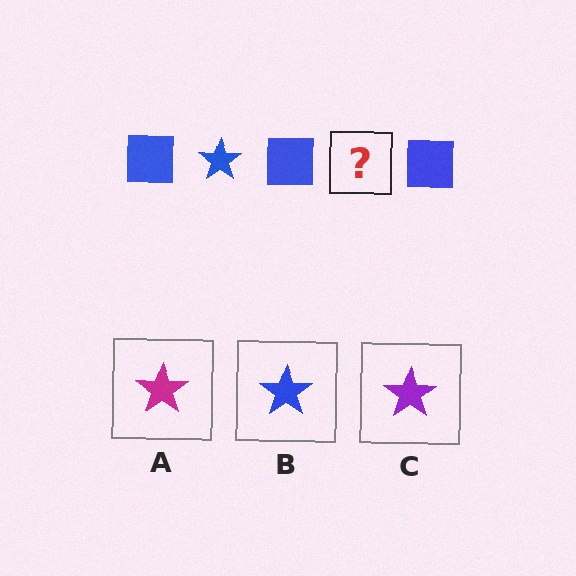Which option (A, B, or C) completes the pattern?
B.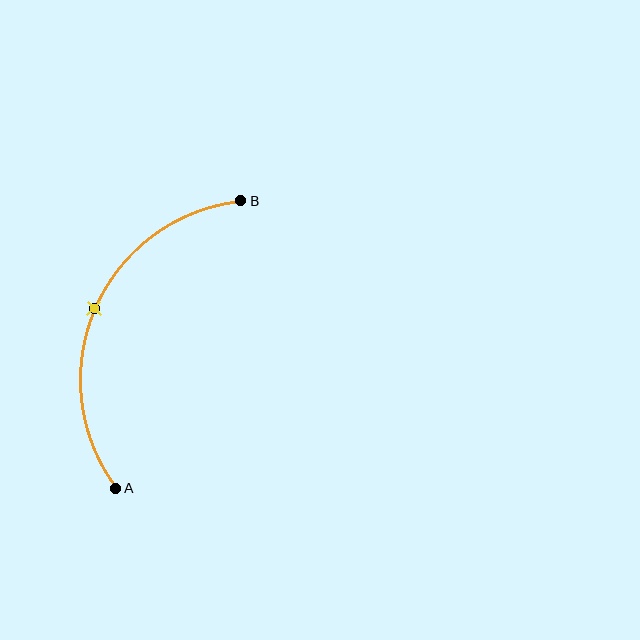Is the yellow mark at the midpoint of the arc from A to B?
Yes. The yellow mark lies on the arc at equal arc-length from both A and B — it is the arc midpoint.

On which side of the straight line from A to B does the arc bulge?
The arc bulges to the left of the straight line connecting A and B.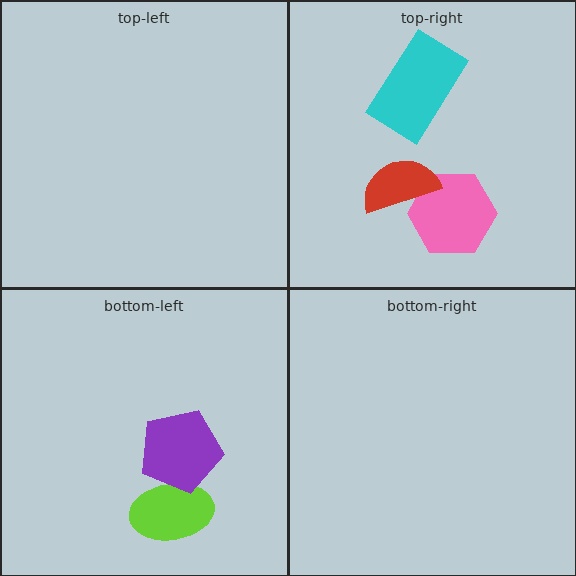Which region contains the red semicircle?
The top-right region.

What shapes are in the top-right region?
The cyan rectangle, the pink hexagon, the red semicircle.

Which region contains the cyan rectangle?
The top-right region.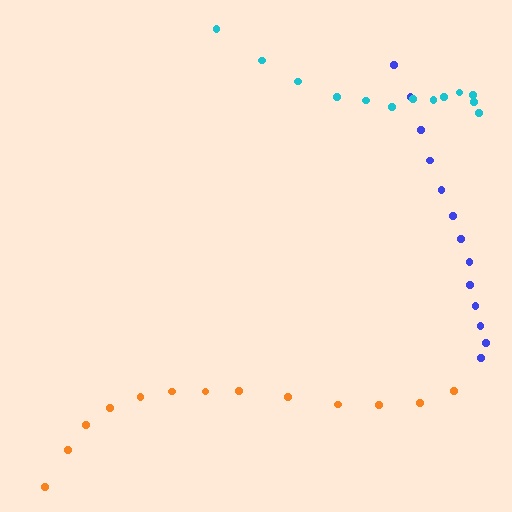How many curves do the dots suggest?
There are 3 distinct paths.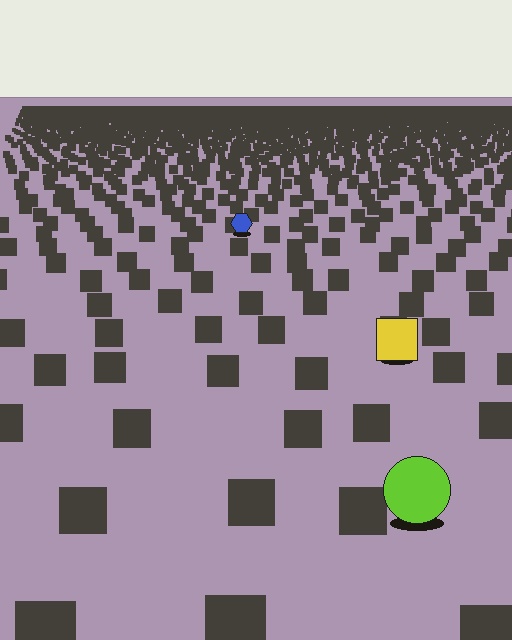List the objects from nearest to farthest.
From nearest to farthest: the lime circle, the yellow square, the blue hexagon.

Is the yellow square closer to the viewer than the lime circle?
No. The lime circle is closer — you can tell from the texture gradient: the ground texture is coarser near it.